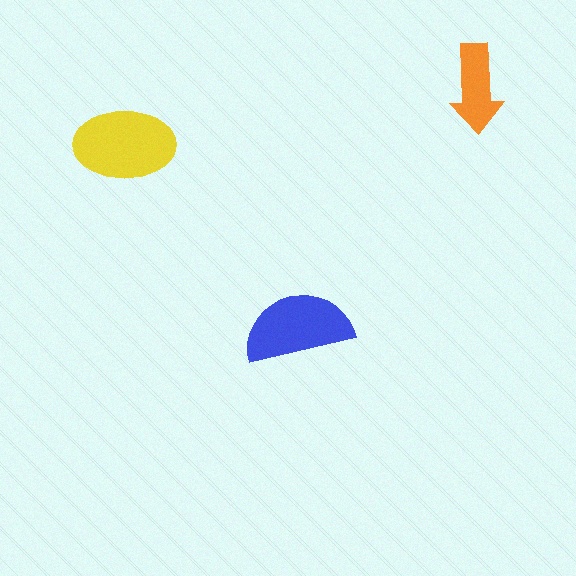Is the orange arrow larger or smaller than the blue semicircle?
Smaller.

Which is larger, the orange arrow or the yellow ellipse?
The yellow ellipse.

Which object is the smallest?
The orange arrow.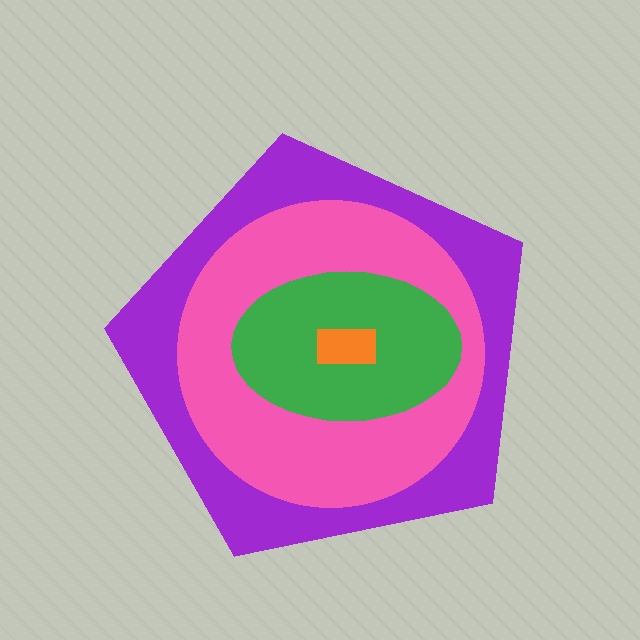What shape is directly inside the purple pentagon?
The pink circle.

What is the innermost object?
The orange rectangle.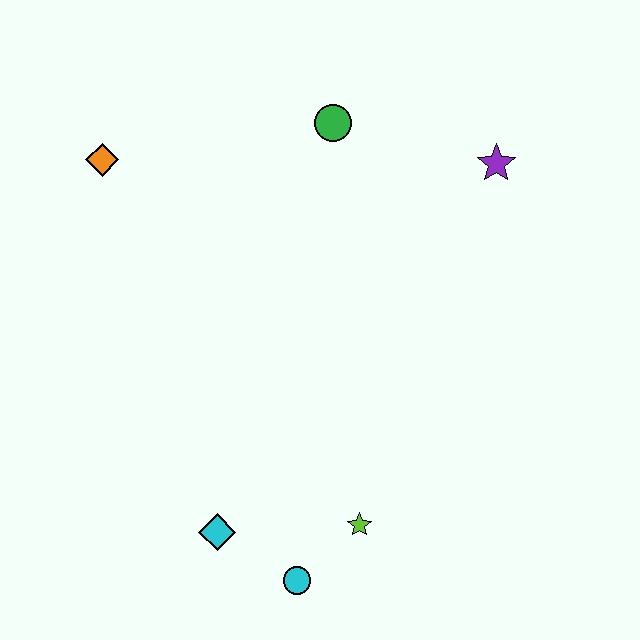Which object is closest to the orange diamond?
The green circle is closest to the orange diamond.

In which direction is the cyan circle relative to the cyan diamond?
The cyan circle is to the right of the cyan diamond.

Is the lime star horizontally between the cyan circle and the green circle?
No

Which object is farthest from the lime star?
The orange diamond is farthest from the lime star.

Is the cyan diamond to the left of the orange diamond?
No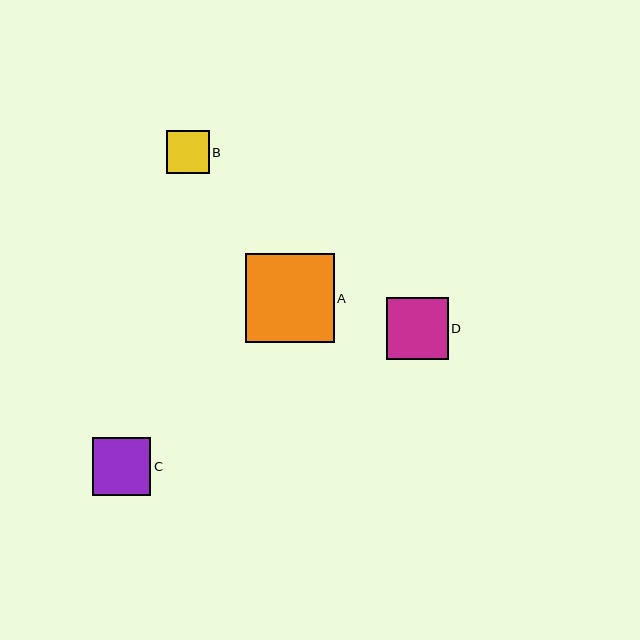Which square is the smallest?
Square B is the smallest with a size of approximately 43 pixels.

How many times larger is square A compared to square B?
Square A is approximately 2.1 times the size of square B.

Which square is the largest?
Square A is the largest with a size of approximately 89 pixels.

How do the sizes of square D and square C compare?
Square D and square C are approximately the same size.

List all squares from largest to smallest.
From largest to smallest: A, D, C, B.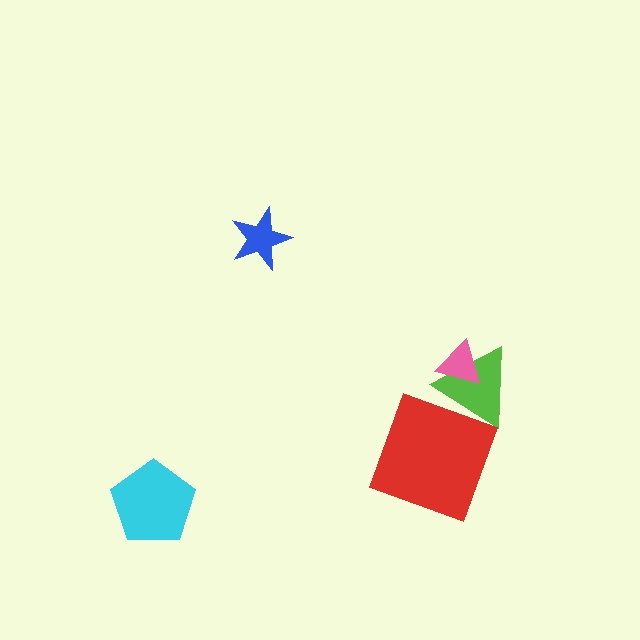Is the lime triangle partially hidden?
Yes, it is partially covered by another shape.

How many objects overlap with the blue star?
0 objects overlap with the blue star.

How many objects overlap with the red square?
1 object overlaps with the red square.